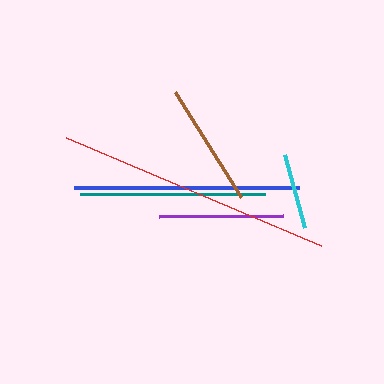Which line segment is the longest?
The red line is the longest at approximately 277 pixels.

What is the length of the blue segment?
The blue segment is approximately 225 pixels long.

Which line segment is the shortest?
The cyan line is the shortest at approximately 76 pixels.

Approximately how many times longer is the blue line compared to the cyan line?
The blue line is approximately 2.9 times the length of the cyan line.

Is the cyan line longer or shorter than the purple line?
The purple line is longer than the cyan line.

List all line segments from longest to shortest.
From longest to shortest: red, blue, teal, purple, brown, cyan.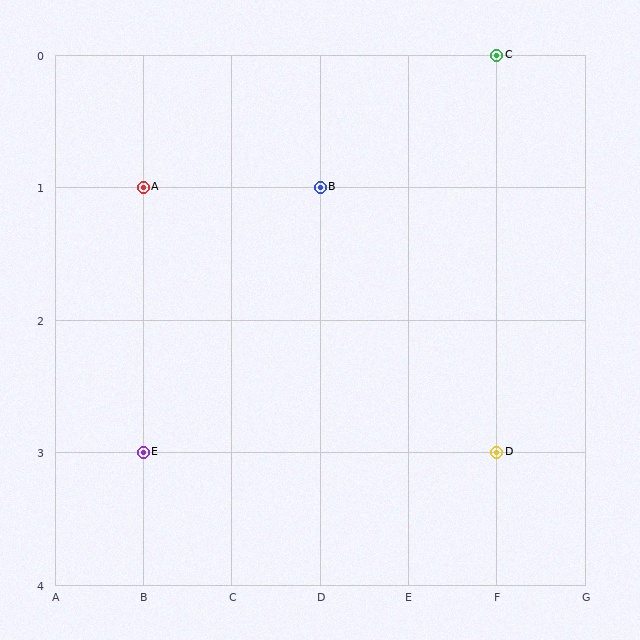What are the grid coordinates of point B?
Point B is at grid coordinates (D, 1).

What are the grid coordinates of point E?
Point E is at grid coordinates (B, 3).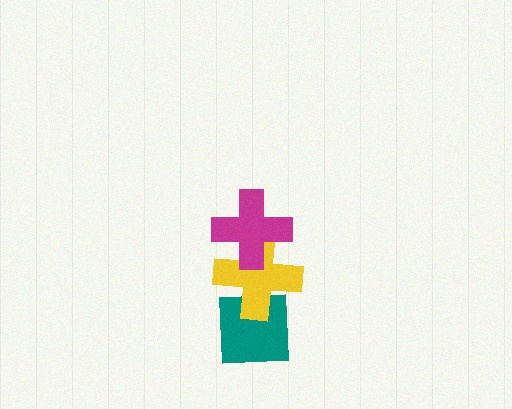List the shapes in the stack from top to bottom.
From top to bottom: the magenta cross, the yellow cross, the teal square.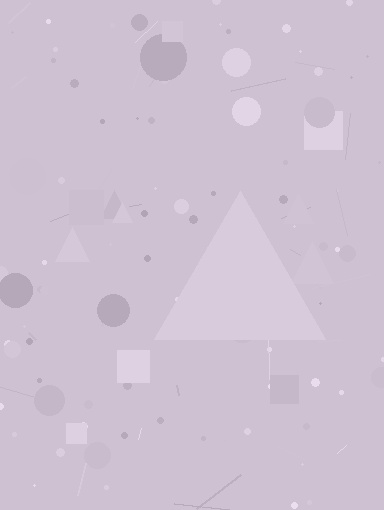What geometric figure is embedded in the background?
A triangle is embedded in the background.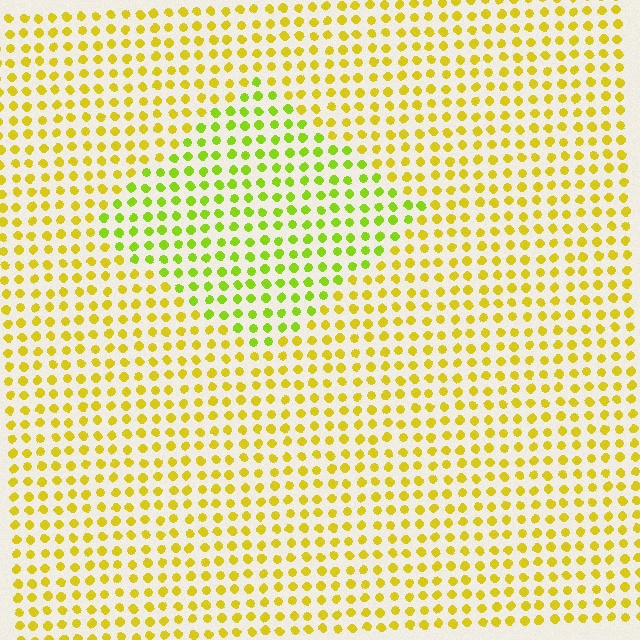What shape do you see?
I see a diamond.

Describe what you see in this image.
The image is filled with small yellow elements in a uniform arrangement. A diamond-shaped region is visible where the elements are tinted to a slightly different hue, forming a subtle color boundary.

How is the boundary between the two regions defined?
The boundary is defined purely by a slight shift in hue (about 31 degrees). Spacing, size, and orientation are identical on both sides.